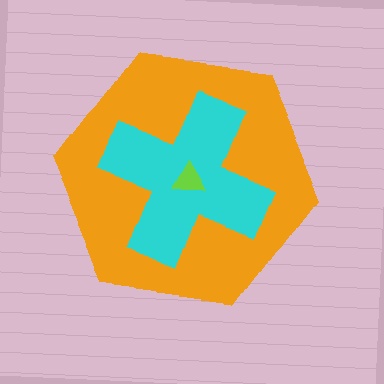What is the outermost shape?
The orange hexagon.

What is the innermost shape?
The lime triangle.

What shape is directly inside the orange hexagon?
The cyan cross.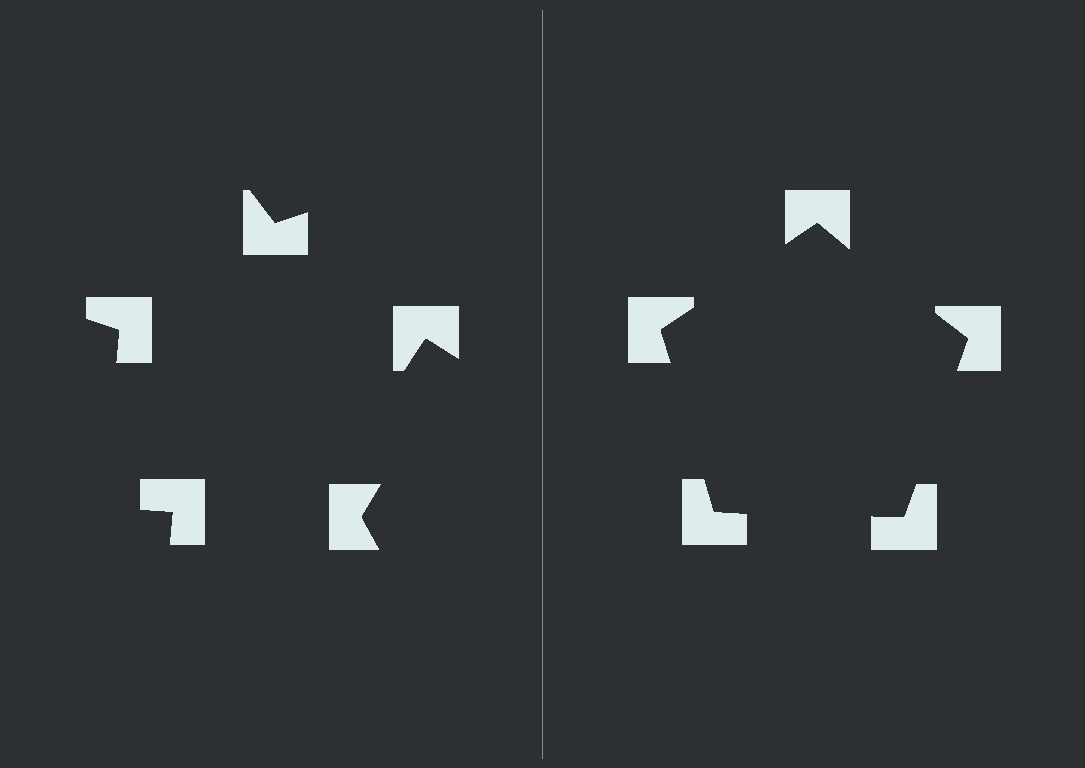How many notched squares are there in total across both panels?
10 — 5 on each side.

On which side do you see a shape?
An illusory pentagon appears on the right side. On the left side the wedge cuts are rotated, so no coherent shape forms.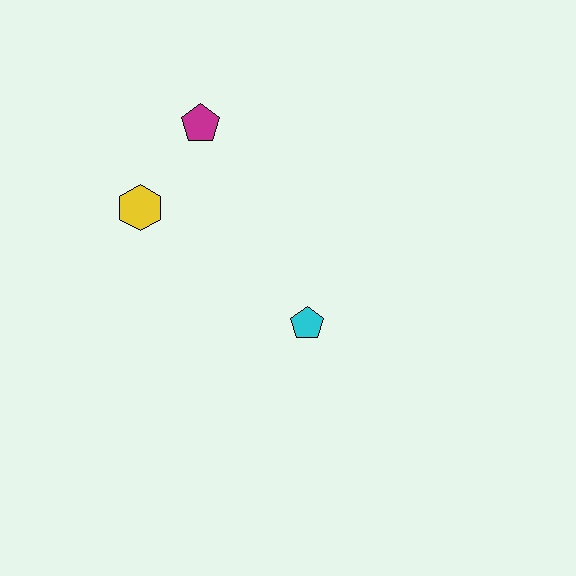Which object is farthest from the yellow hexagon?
The cyan pentagon is farthest from the yellow hexagon.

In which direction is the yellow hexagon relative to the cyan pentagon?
The yellow hexagon is to the left of the cyan pentagon.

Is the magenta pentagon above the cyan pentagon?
Yes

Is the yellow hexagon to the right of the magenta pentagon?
No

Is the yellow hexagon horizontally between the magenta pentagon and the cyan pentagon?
No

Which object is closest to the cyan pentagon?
The yellow hexagon is closest to the cyan pentagon.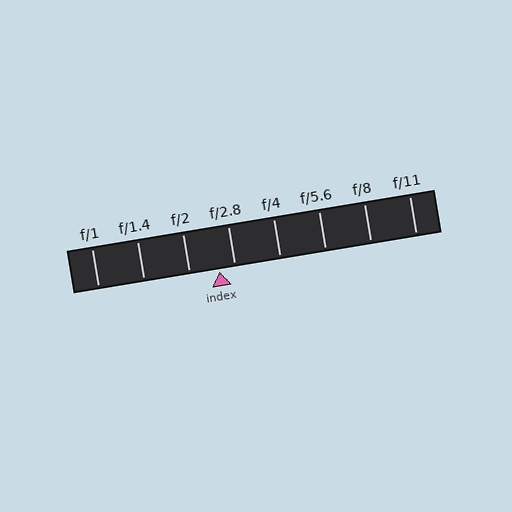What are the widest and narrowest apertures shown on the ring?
The widest aperture shown is f/1 and the narrowest is f/11.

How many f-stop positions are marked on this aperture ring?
There are 8 f-stop positions marked.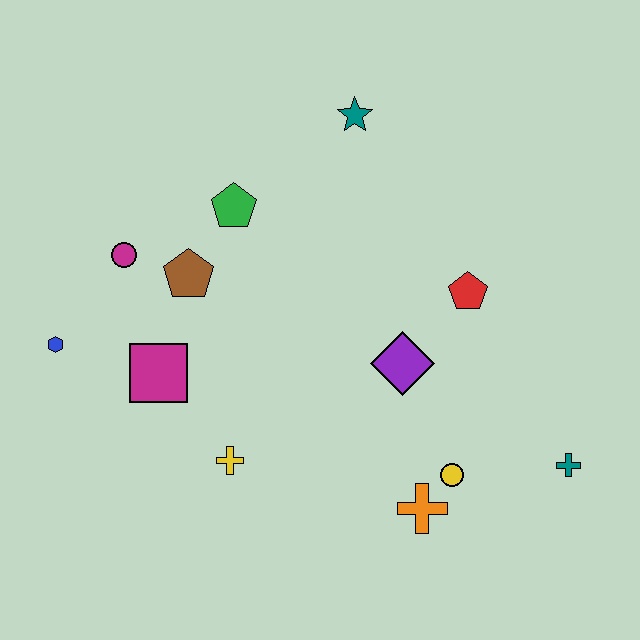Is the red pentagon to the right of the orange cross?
Yes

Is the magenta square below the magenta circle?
Yes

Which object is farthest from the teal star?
The teal cross is farthest from the teal star.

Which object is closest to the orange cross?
The yellow circle is closest to the orange cross.